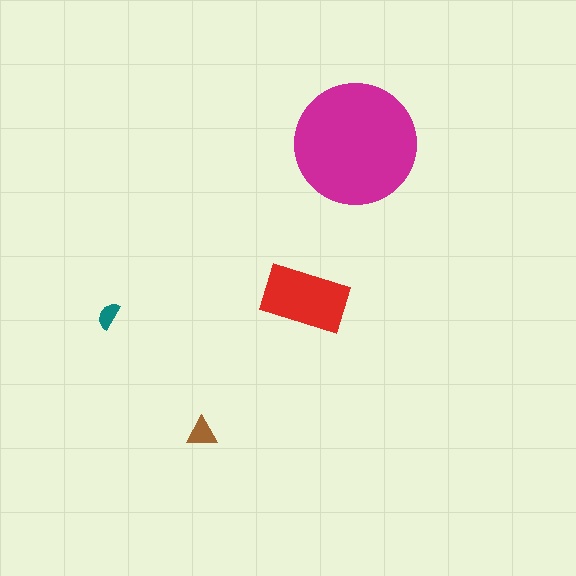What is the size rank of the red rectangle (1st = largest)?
2nd.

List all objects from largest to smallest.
The magenta circle, the red rectangle, the brown triangle, the teal semicircle.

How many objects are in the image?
There are 4 objects in the image.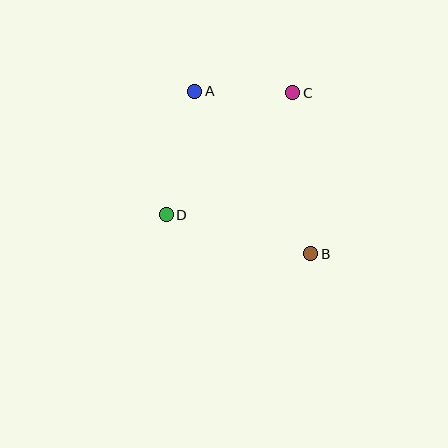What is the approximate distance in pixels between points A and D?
The distance between A and D is approximately 126 pixels.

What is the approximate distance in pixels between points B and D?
The distance between B and D is approximately 150 pixels.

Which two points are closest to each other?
Points A and C are closest to each other.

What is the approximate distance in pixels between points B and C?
The distance between B and C is approximately 162 pixels.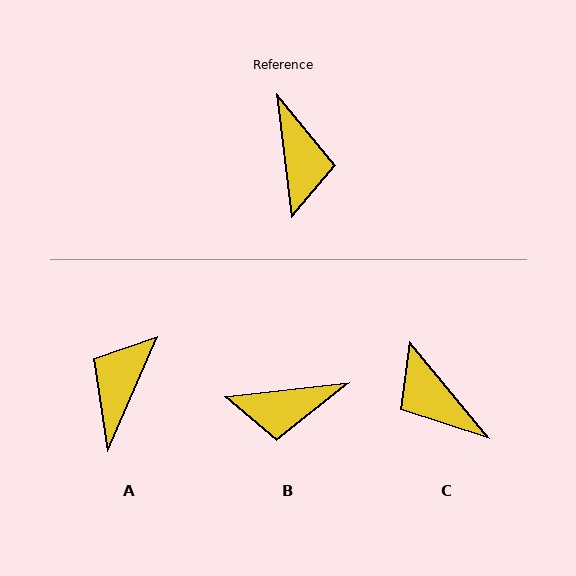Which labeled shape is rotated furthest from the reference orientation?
A, about 149 degrees away.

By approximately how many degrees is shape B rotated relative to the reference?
Approximately 90 degrees clockwise.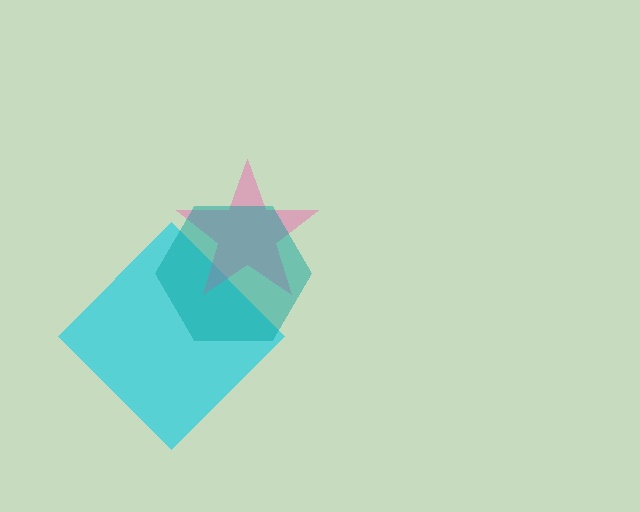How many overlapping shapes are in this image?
There are 3 overlapping shapes in the image.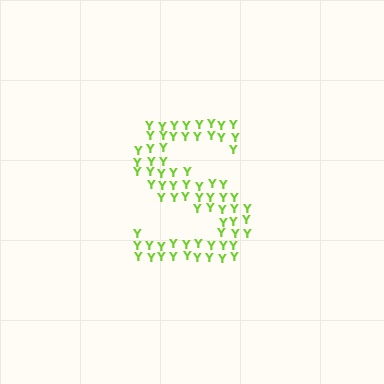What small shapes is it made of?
It is made of small letter Y's.